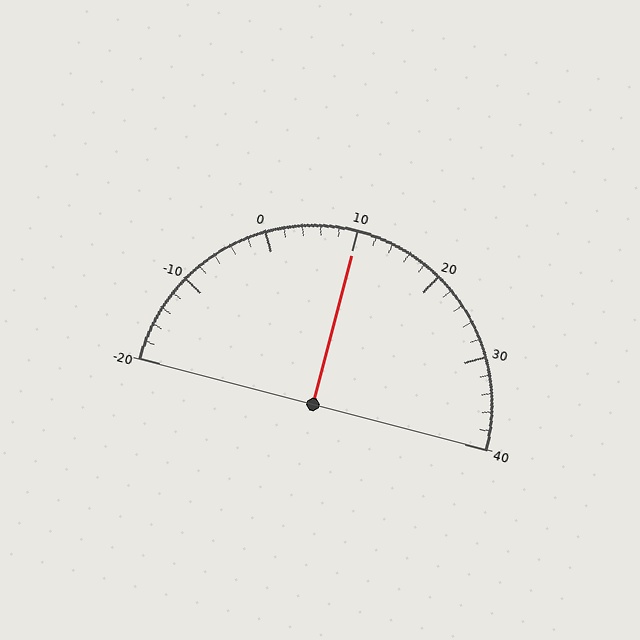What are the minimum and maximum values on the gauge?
The gauge ranges from -20 to 40.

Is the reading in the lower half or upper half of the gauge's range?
The reading is in the upper half of the range (-20 to 40).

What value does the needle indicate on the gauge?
The needle indicates approximately 10.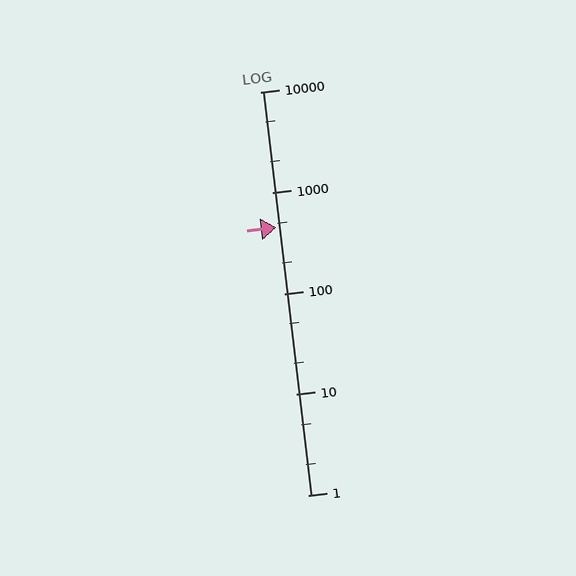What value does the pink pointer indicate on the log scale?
The pointer indicates approximately 450.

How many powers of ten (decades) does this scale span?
The scale spans 4 decades, from 1 to 10000.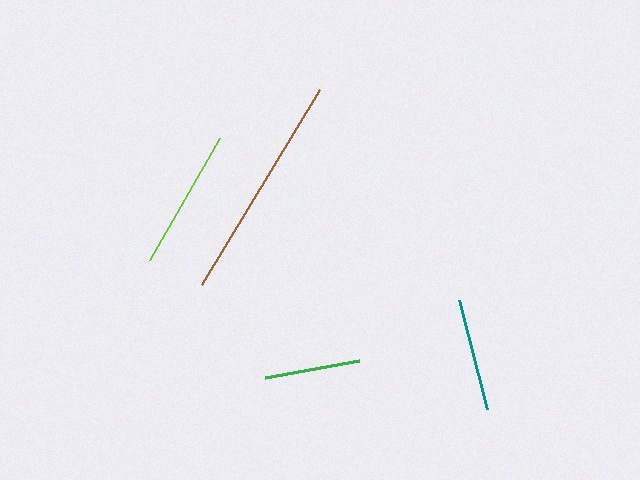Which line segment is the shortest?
The green line is the shortest at approximately 95 pixels.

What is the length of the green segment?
The green segment is approximately 95 pixels long.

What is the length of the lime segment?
The lime segment is approximately 141 pixels long.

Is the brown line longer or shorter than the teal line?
The brown line is longer than the teal line.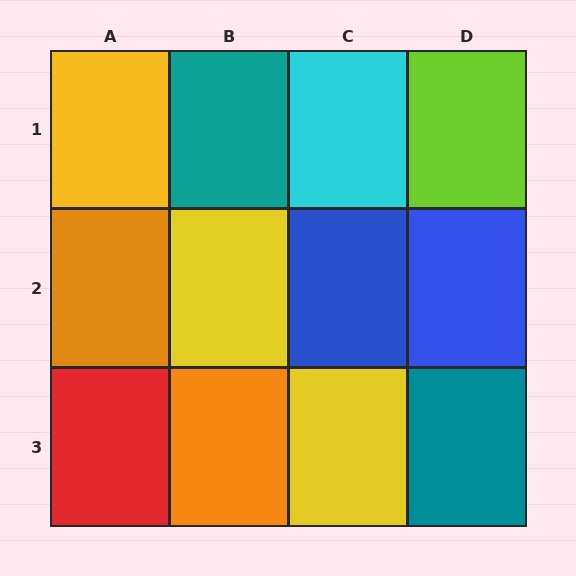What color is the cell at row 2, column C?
Blue.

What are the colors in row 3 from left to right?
Red, orange, yellow, teal.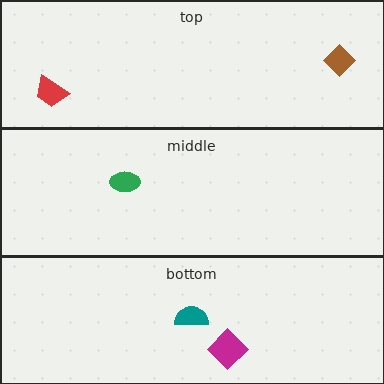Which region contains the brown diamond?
The top region.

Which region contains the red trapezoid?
The top region.